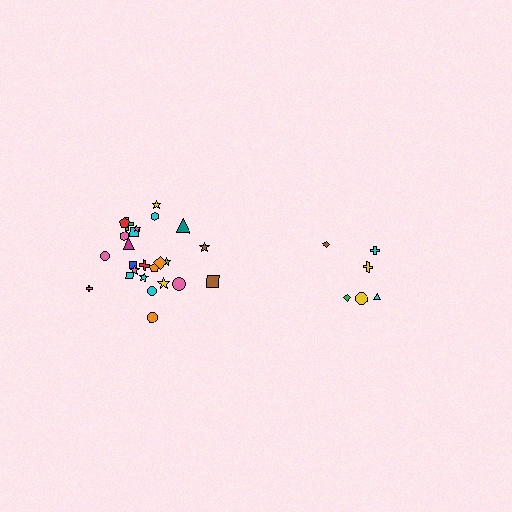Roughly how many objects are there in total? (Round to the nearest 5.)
Roughly 30 objects in total.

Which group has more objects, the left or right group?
The left group.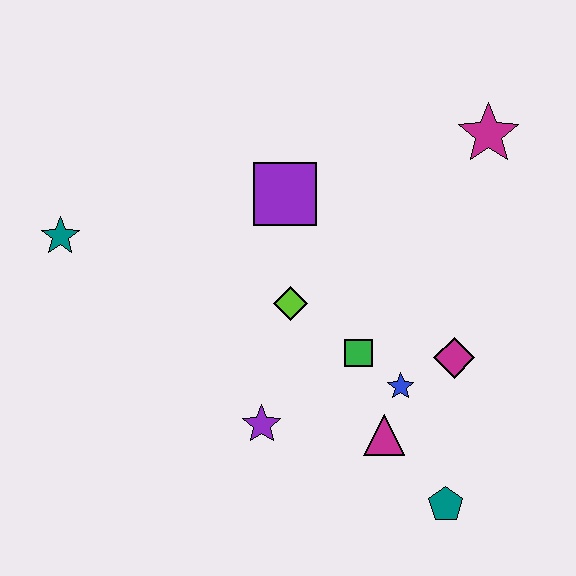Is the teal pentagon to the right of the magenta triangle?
Yes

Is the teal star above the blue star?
Yes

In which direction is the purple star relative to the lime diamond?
The purple star is below the lime diamond.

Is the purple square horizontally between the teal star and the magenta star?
Yes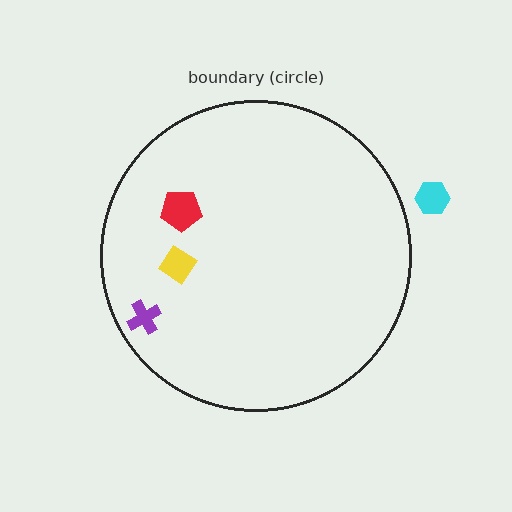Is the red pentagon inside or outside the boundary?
Inside.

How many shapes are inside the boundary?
3 inside, 1 outside.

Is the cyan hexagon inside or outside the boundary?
Outside.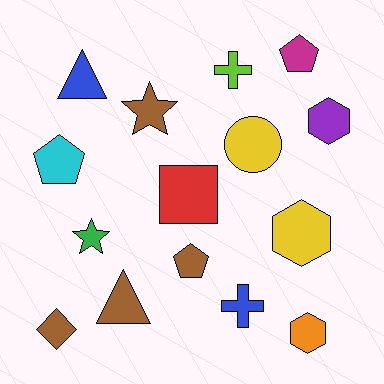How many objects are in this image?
There are 15 objects.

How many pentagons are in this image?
There are 3 pentagons.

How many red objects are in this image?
There is 1 red object.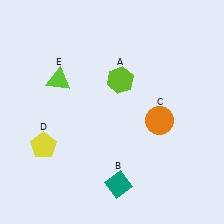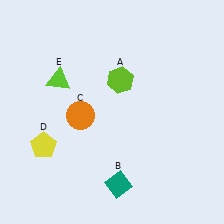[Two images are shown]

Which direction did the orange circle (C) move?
The orange circle (C) moved left.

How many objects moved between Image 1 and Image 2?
1 object moved between the two images.